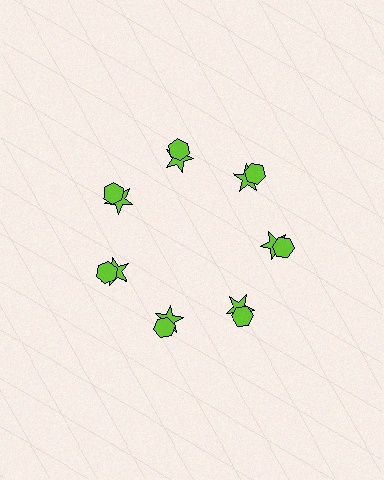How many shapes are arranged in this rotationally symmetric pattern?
There are 14 shapes, arranged in 7 groups of 2.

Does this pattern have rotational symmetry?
Yes, this pattern has 7-fold rotational symmetry. It looks the same after rotating 51 degrees around the center.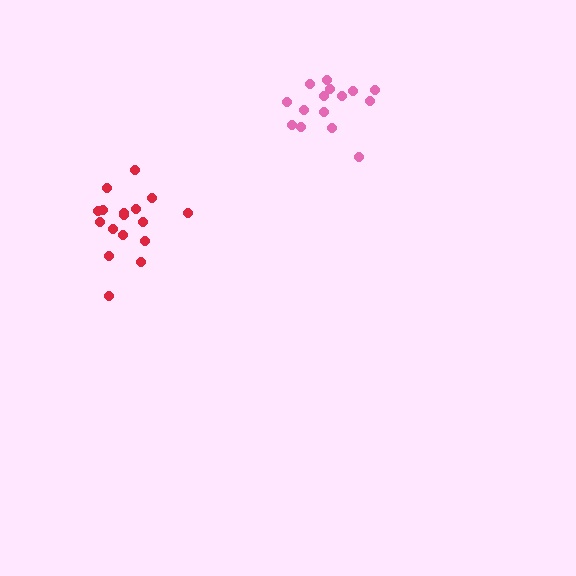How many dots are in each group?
Group 1: 15 dots, Group 2: 17 dots (32 total).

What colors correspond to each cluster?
The clusters are colored: pink, red.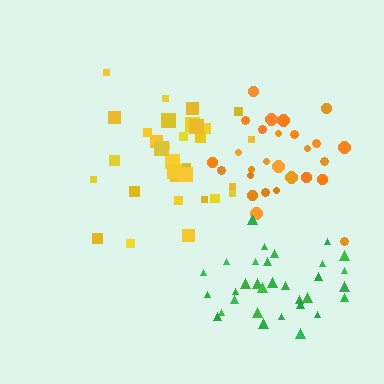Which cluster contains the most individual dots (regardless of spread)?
Yellow (35).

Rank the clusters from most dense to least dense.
orange, green, yellow.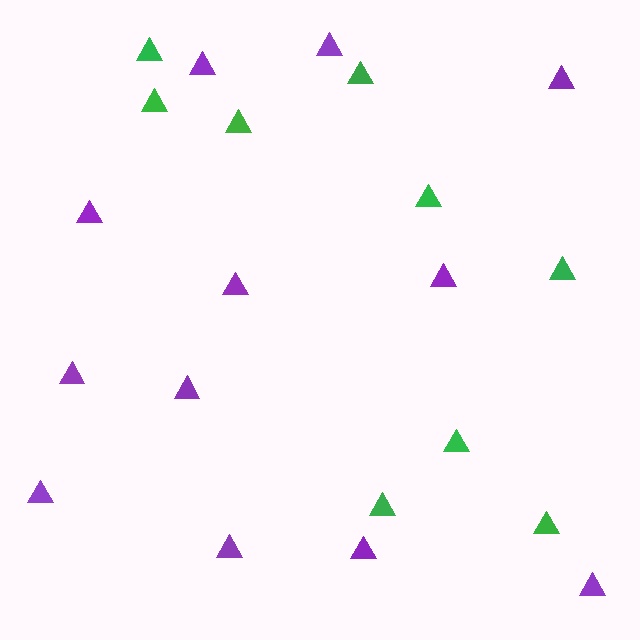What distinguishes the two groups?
There are 2 groups: one group of purple triangles (12) and one group of green triangles (9).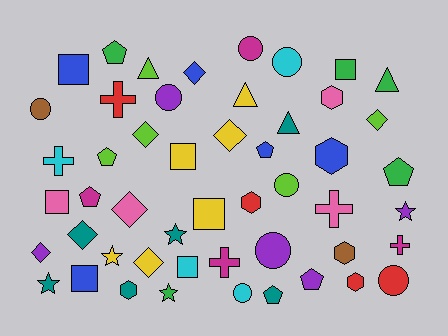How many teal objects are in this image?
There are 6 teal objects.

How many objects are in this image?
There are 50 objects.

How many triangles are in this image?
There are 4 triangles.